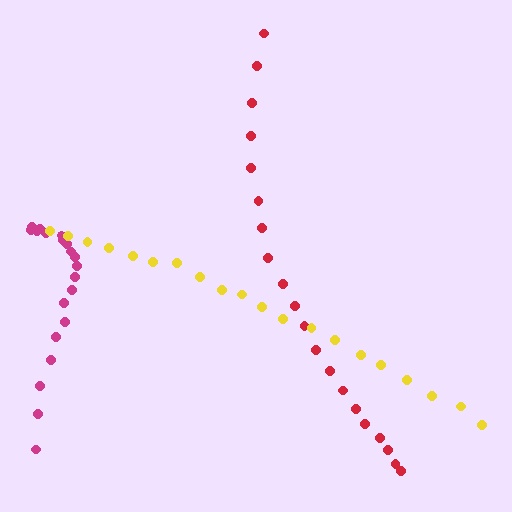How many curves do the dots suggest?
There are 3 distinct paths.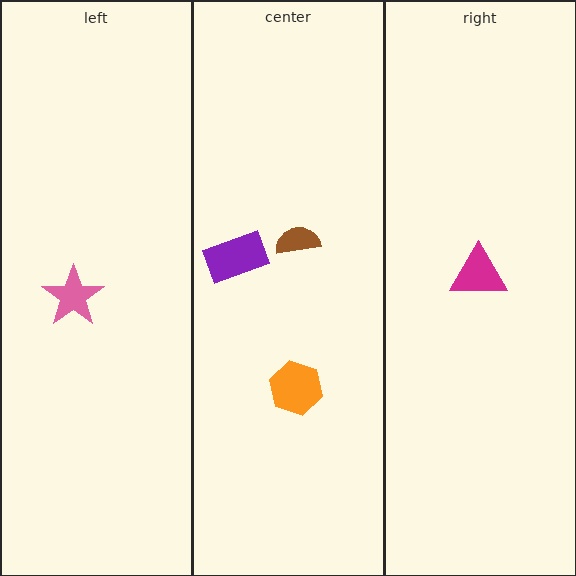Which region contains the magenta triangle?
The right region.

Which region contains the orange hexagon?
The center region.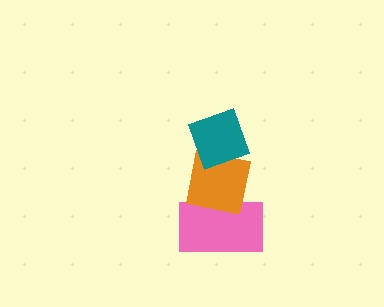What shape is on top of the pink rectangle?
The orange square is on top of the pink rectangle.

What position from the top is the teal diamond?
The teal diamond is 1st from the top.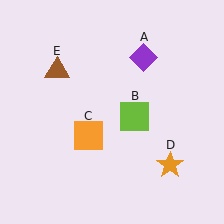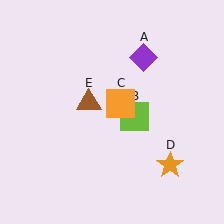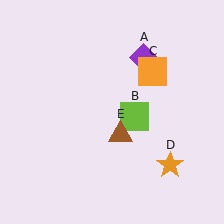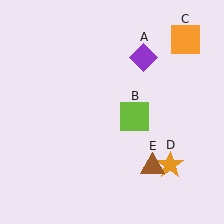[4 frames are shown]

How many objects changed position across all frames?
2 objects changed position: orange square (object C), brown triangle (object E).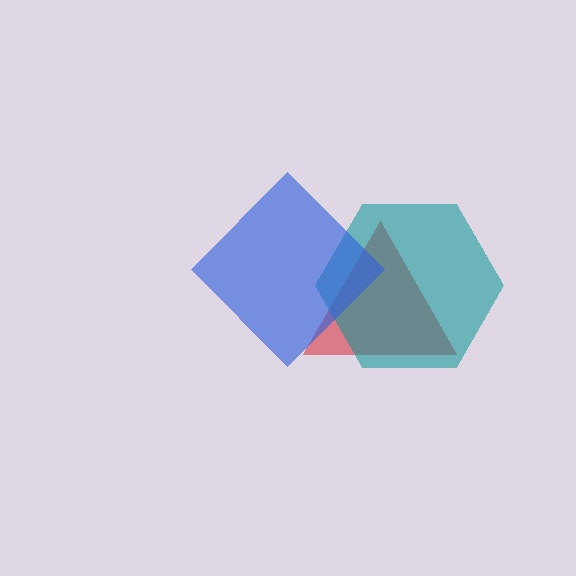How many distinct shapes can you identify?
There are 3 distinct shapes: a red triangle, a teal hexagon, a blue diamond.